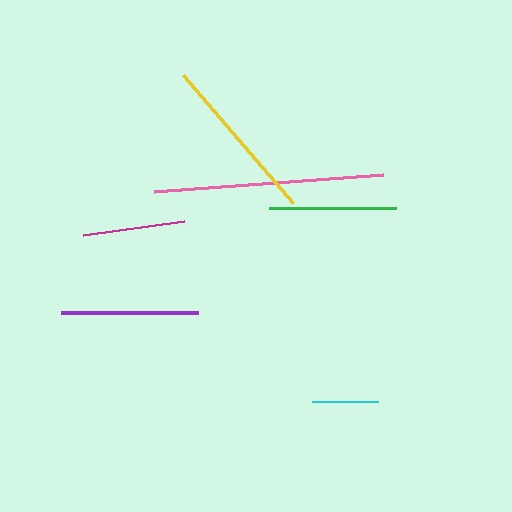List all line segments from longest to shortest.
From longest to shortest: pink, yellow, purple, green, magenta, cyan.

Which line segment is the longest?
The pink line is the longest at approximately 230 pixels.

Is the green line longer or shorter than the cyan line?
The green line is longer than the cyan line.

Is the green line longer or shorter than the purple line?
The purple line is longer than the green line.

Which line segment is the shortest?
The cyan line is the shortest at approximately 66 pixels.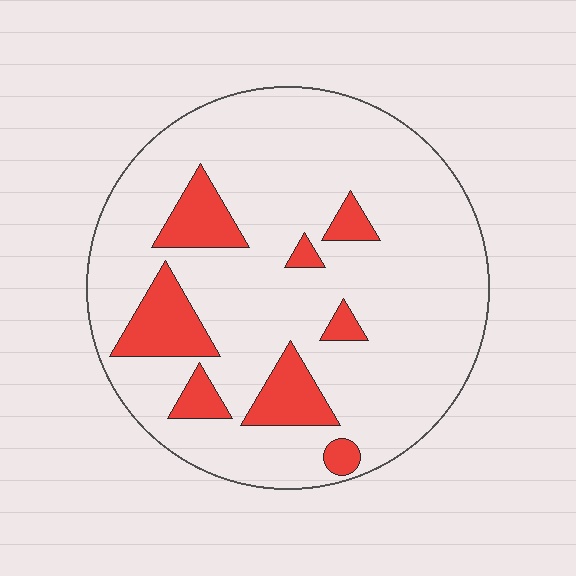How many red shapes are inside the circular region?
8.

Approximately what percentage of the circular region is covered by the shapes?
Approximately 15%.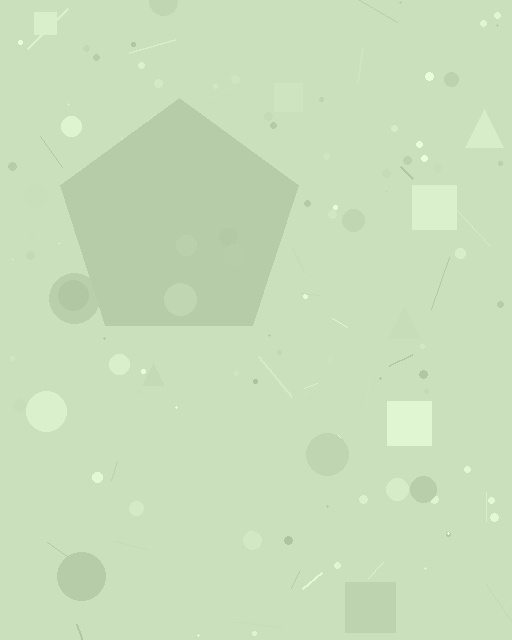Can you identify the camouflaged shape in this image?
The camouflaged shape is a pentagon.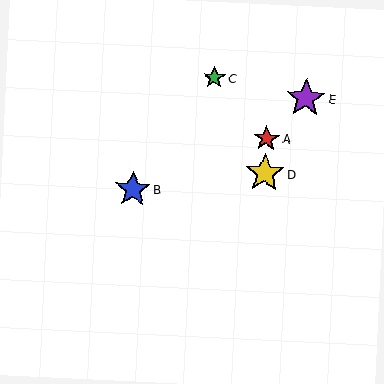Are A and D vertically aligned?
Yes, both are at x≈267.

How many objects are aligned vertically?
2 objects (A, D) are aligned vertically.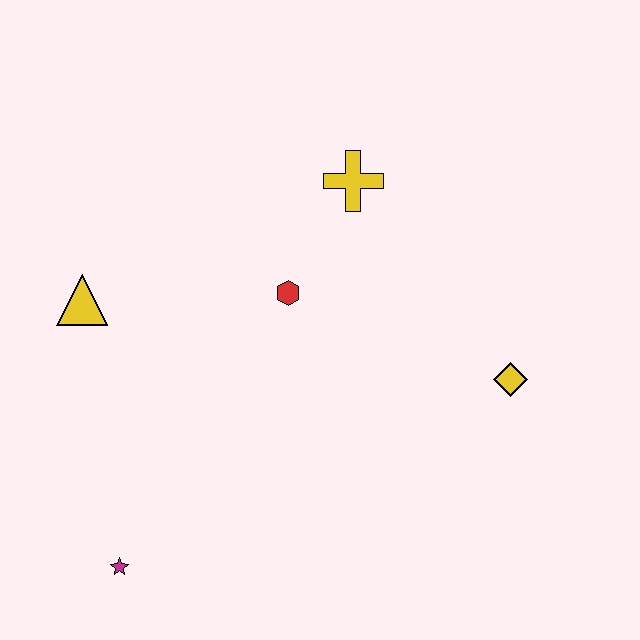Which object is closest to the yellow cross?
The red hexagon is closest to the yellow cross.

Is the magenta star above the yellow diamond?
No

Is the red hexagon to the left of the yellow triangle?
No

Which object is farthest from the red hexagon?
The magenta star is farthest from the red hexagon.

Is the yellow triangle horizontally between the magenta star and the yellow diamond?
No